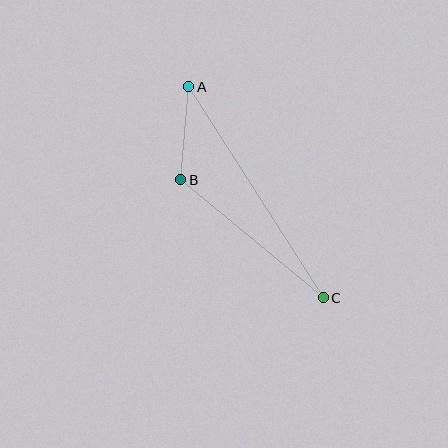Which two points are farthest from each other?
Points A and C are farthest from each other.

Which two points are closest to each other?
Points A and B are closest to each other.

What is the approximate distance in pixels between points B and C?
The distance between B and C is approximately 185 pixels.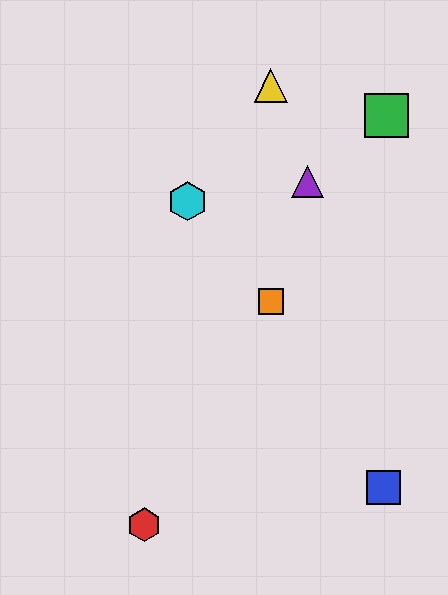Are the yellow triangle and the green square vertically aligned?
No, the yellow triangle is at x≈271 and the green square is at x≈387.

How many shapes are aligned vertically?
2 shapes (the yellow triangle, the orange square) are aligned vertically.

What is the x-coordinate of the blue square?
The blue square is at x≈384.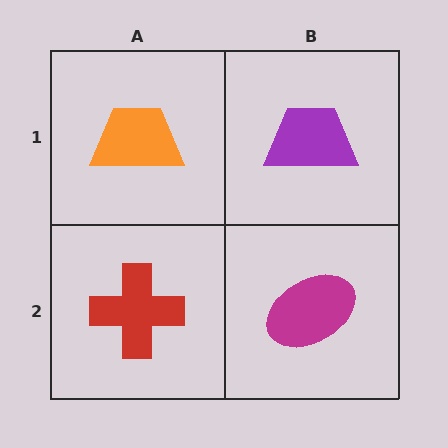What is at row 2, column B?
A magenta ellipse.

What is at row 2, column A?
A red cross.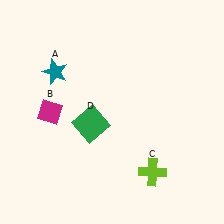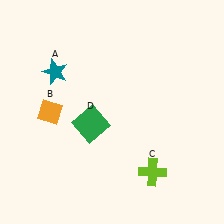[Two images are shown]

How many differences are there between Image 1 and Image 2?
There is 1 difference between the two images.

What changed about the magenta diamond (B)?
In Image 1, B is magenta. In Image 2, it changed to orange.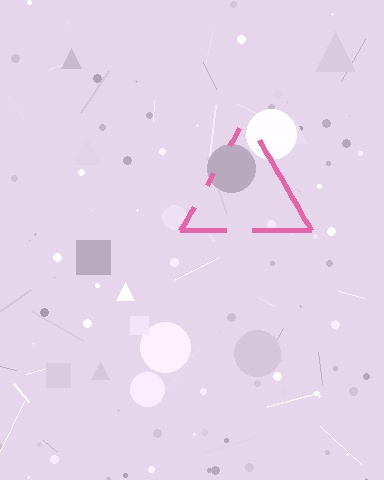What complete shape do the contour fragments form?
The contour fragments form a triangle.